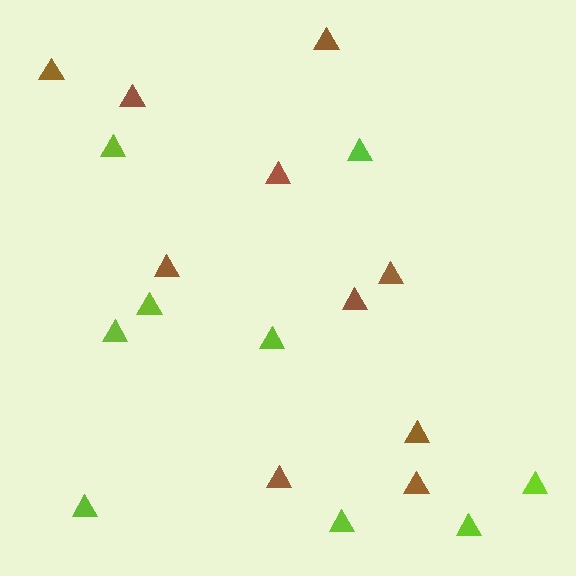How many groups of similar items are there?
There are 2 groups: one group of brown triangles (10) and one group of lime triangles (9).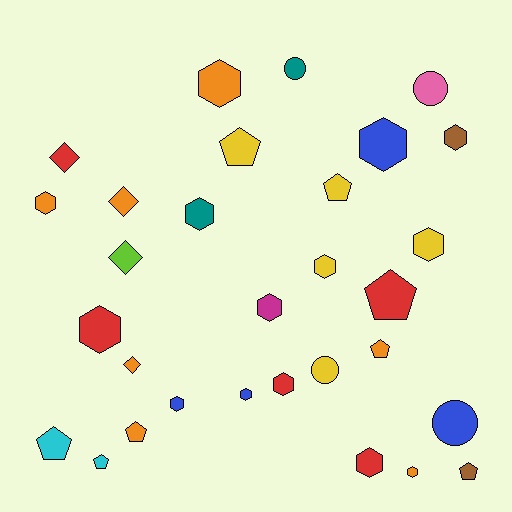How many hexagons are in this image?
There are 14 hexagons.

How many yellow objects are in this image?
There are 5 yellow objects.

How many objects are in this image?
There are 30 objects.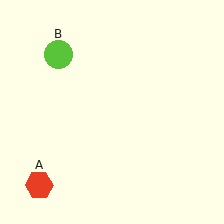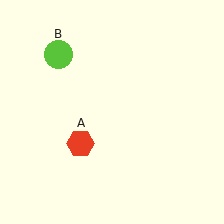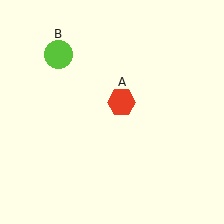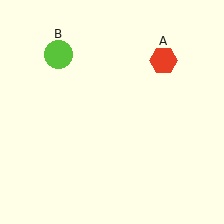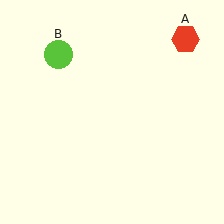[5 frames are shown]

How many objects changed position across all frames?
1 object changed position: red hexagon (object A).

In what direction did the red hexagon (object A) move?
The red hexagon (object A) moved up and to the right.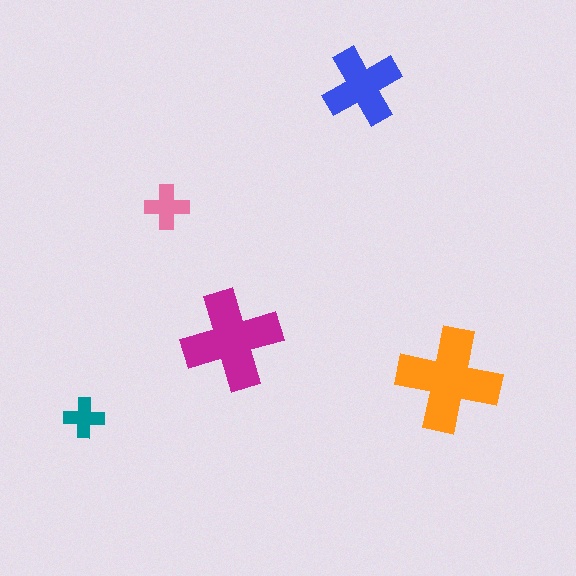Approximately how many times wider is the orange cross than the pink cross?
About 2.5 times wider.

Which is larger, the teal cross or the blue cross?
The blue one.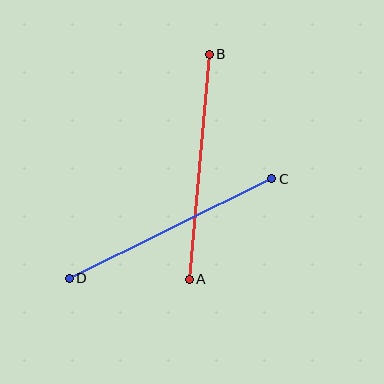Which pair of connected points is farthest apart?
Points A and B are farthest apart.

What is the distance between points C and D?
The distance is approximately 226 pixels.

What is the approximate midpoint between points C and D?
The midpoint is at approximately (170, 228) pixels.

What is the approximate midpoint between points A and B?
The midpoint is at approximately (199, 167) pixels.